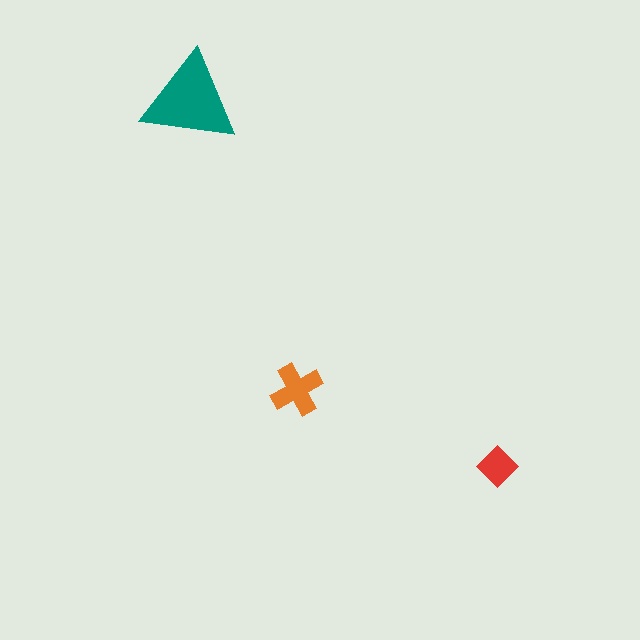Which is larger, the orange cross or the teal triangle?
The teal triangle.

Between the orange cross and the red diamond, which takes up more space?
The orange cross.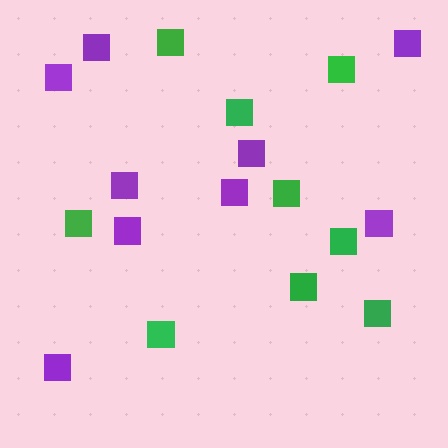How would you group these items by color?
There are 2 groups: one group of purple squares (9) and one group of green squares (9).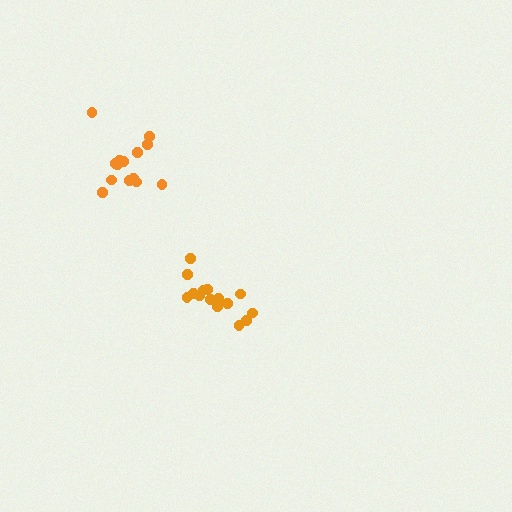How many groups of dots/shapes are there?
There are 2 groups.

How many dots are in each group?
Group 1: 15 dots, Group 2: 15 dots (30 total).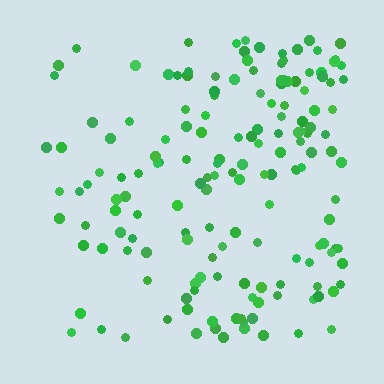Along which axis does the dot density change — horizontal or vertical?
Horizontal.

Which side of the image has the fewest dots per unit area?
The left.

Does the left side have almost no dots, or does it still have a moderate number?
Still a moderate number, just noticeably fewer than the right.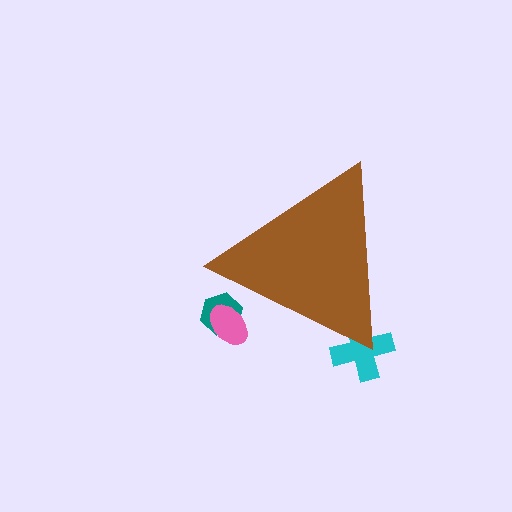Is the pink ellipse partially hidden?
Yes, the pink ellipse is partially hidden behind the brown triangle.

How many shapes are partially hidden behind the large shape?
3 shapes are partially hidden.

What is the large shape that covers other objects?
A brown triangle.